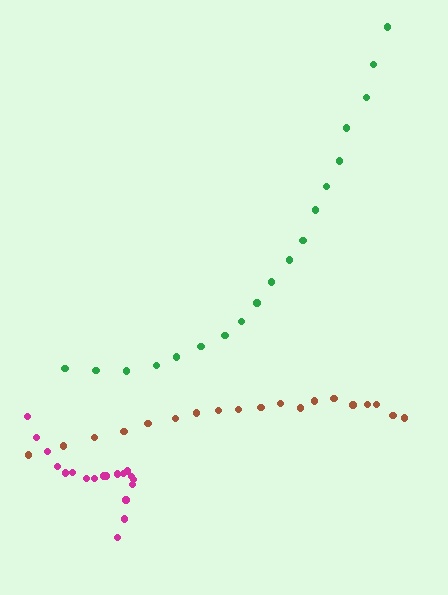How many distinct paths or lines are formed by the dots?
There are 3 distinct paths.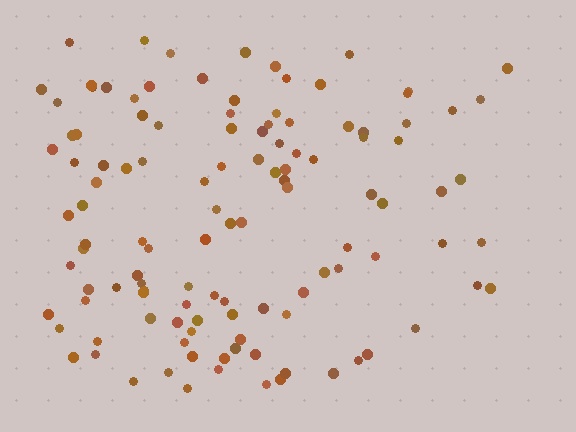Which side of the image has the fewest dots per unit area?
The right.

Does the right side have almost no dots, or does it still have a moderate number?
Still a moderate number, just noticeably fewer than the left.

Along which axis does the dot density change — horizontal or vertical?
Horizontal.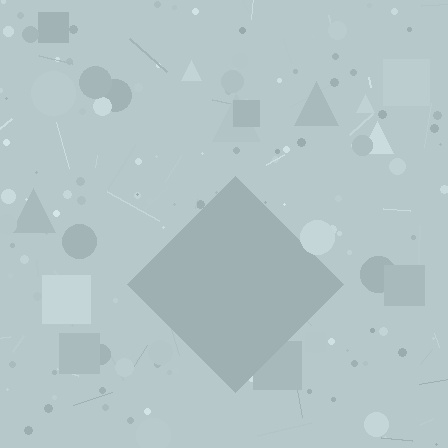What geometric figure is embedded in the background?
A diamond is embedded in the background.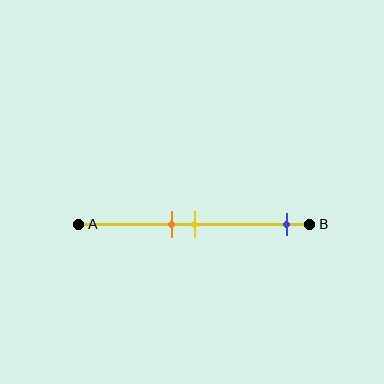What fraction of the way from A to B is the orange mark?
The orange mark is approximately 40% (0.4) of the way from A to B.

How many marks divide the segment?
There are 3 marks dividing the segment.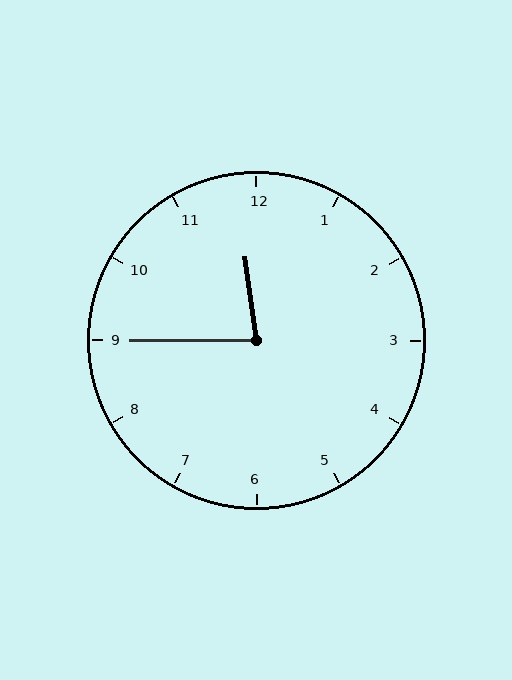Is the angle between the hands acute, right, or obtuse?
It is acute.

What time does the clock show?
11:45.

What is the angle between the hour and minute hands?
Approximately 82 degrees.